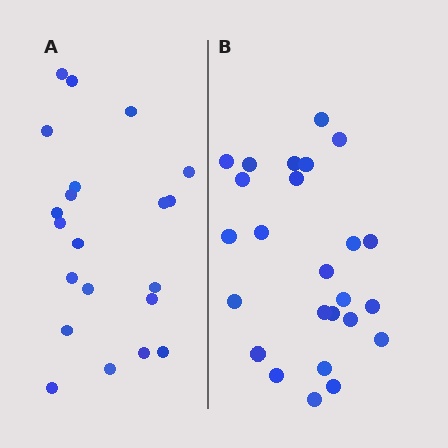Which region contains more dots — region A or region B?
Region B (the right region) has more dots.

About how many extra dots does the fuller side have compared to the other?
Region B has about 4 more dots than region A.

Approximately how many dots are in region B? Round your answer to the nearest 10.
About 20 dots. (The exact count is 25, which rounds to 20.)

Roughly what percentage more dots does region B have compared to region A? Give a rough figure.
About 20% more.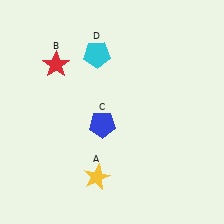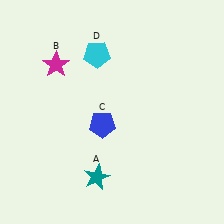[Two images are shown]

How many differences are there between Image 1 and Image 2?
There are 2 differences between the two images.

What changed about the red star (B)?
In Image 1, B is red. In Image 2, it changed to magenta.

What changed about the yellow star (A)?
In Image 1, A is yellow. In Image 2, it changed to teal.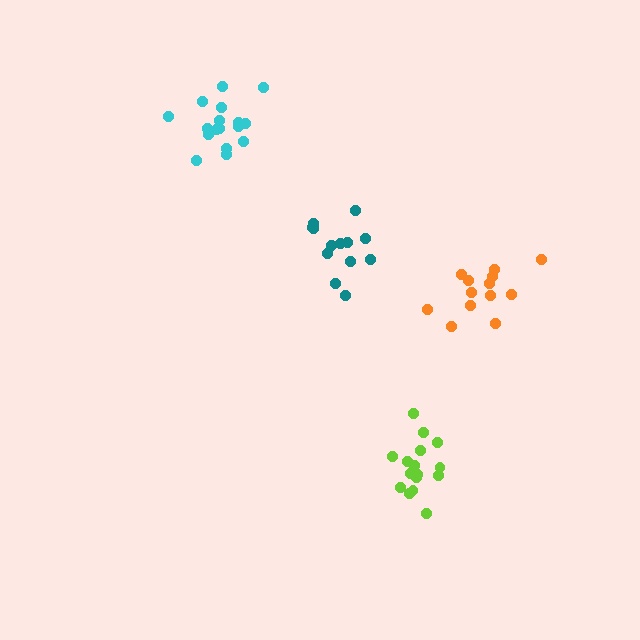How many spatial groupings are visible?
There are 4 spatial groupings.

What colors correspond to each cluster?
The clusters are colored: lime, cyan, orange, teal.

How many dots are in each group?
Group 1: 17 dots, Group 2: 18 dots, Group 3: 13 dots, Group 4: 13 dots (61 total).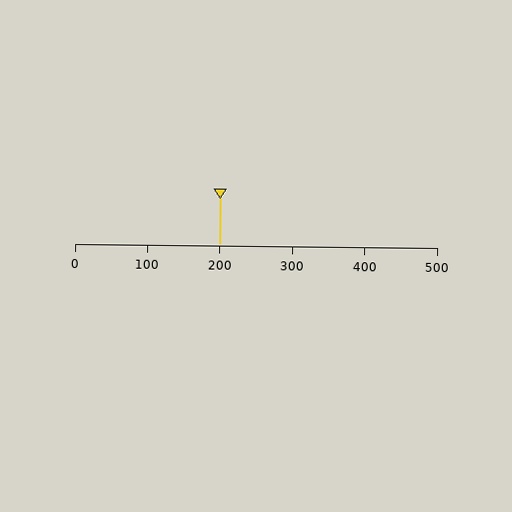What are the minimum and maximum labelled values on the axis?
The axis runs from 0 to 500.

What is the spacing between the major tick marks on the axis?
The major ticks are spaced 100 apart.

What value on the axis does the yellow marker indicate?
The marker indicates approximately 200.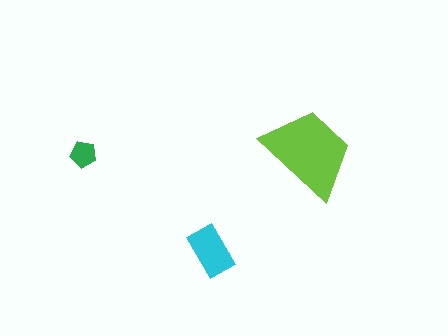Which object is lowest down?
The cyan rectangle is bottommost.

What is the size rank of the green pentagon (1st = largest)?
3rd.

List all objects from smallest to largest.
The green pentagon, the cyan rectangle, the lime trapezoid.